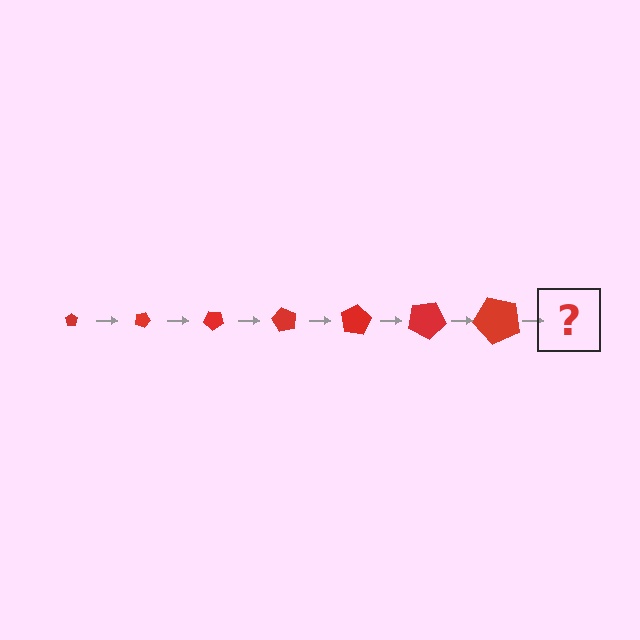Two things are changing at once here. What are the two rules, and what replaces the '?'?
The two rules are that the pentagon grows larger each step and it rotates 20 degrees each step. The '?' should be a pentagon, larger than the previous one and rotated 140 degrees from the start.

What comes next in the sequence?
The next element should be a pentagon, larger than the previous one and rotated 140 degrees from the start.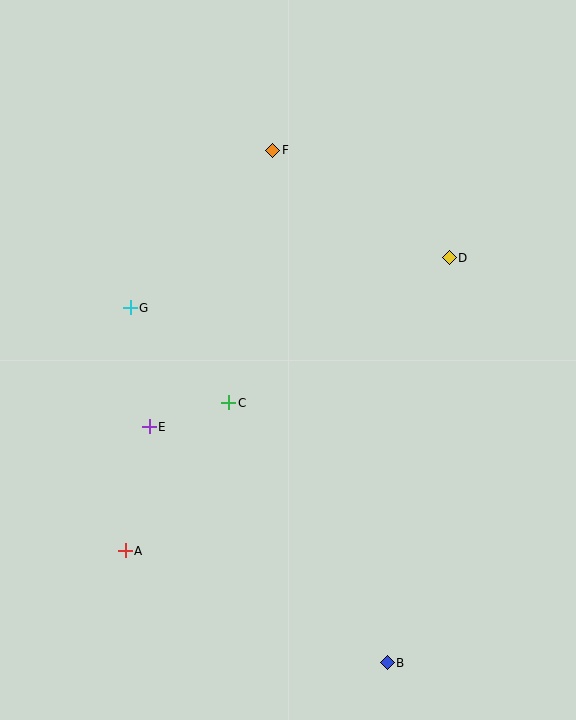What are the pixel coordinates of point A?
Point A is at (125, 551).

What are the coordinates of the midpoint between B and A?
The midpoint between B and A is at (256, 607).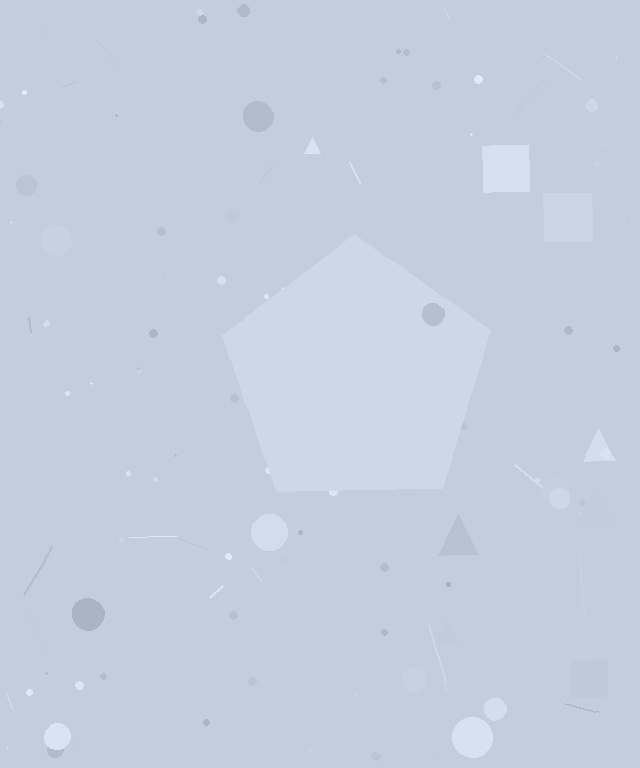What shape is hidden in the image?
A pentagon is hidden in the image.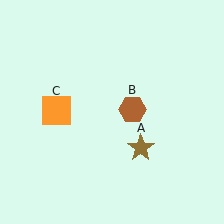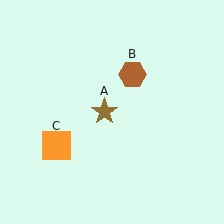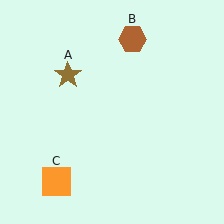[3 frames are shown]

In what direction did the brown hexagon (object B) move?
The brown hexagon (object B) moved up.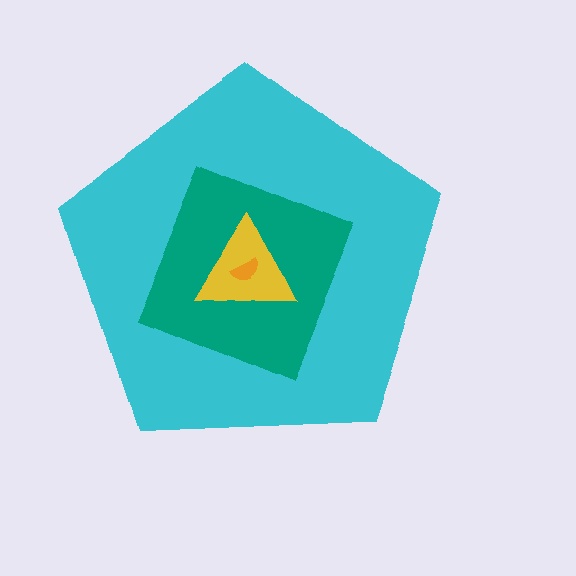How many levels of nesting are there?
4.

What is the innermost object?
The orange semicircle.